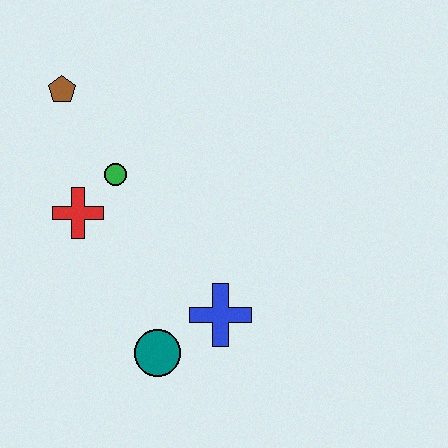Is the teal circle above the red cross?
No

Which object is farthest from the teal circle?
The brown pentagon is farthest from the teal circle.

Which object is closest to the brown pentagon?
The green circle is closest to the brown pentagon.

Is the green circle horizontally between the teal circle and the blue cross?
No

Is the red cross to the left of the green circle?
Yes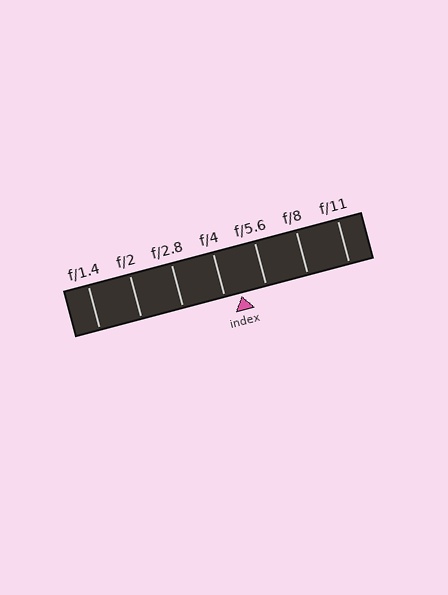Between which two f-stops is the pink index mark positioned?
The index mark is between f/4 and f/5.6.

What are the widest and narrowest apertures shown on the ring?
The widest aperture shown is f/1.4 and the narrowest is f/11.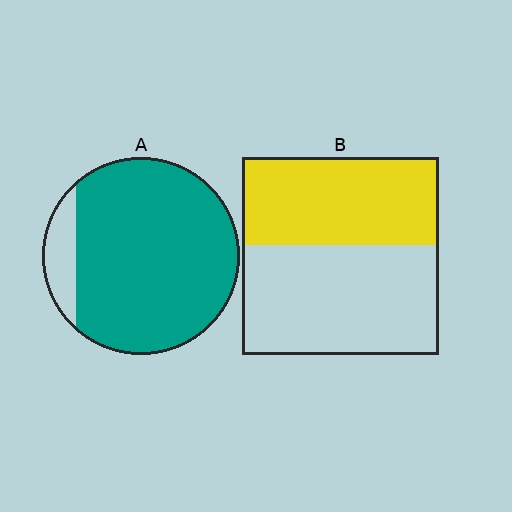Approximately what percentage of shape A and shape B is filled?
A is approximately 90% and B is approximately 45%.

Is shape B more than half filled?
No.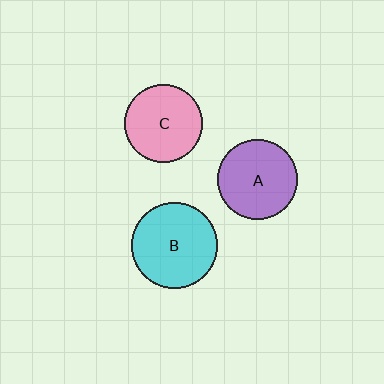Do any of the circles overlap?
No, none of the circles overlap.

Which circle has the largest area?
Circle B (cyan).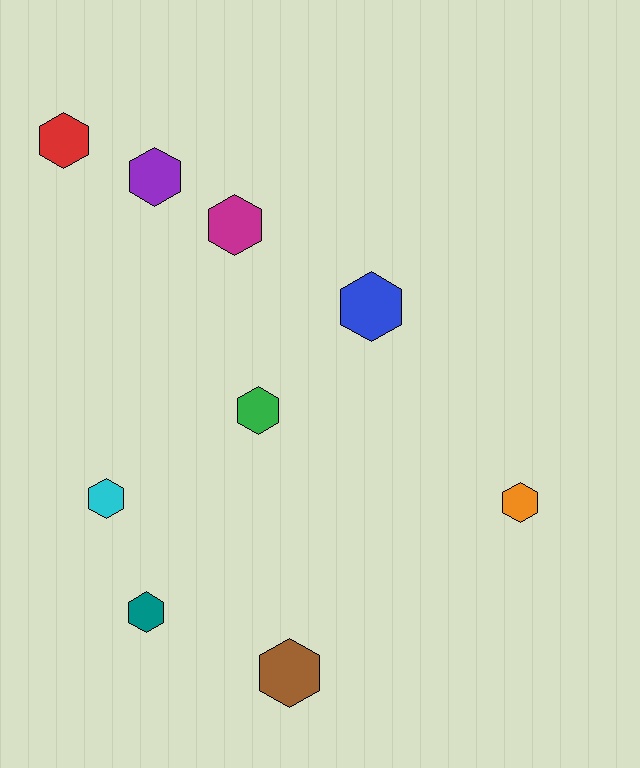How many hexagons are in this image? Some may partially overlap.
There are 9 hexagons.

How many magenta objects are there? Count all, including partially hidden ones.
There is 1 magenta object.